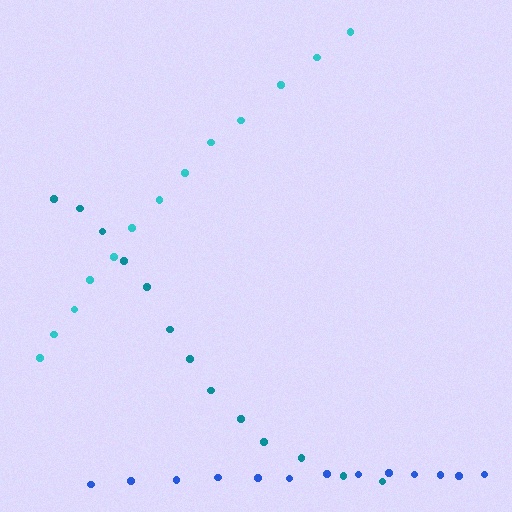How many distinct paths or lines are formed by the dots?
There are 3 distinct paths.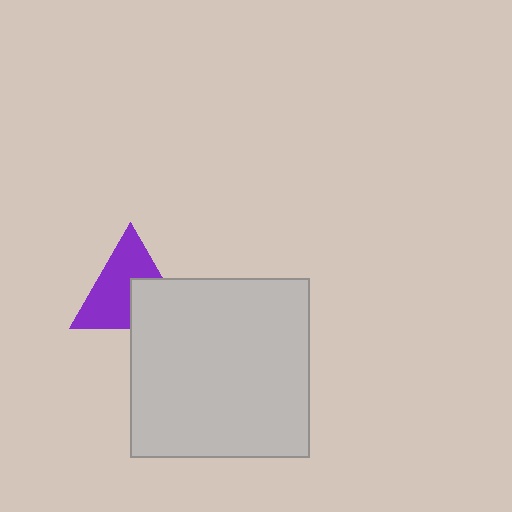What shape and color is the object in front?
The object in front is a light gray square.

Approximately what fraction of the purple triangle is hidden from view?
Roughly 37% of the purple triangle is hidden behind the light gray square.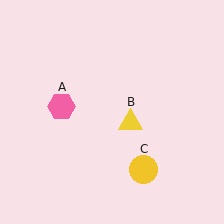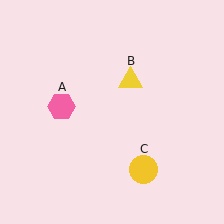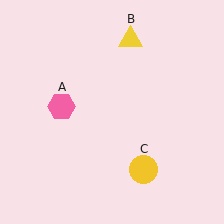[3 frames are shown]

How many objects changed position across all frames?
1 object changed position: yellow triangle (object B).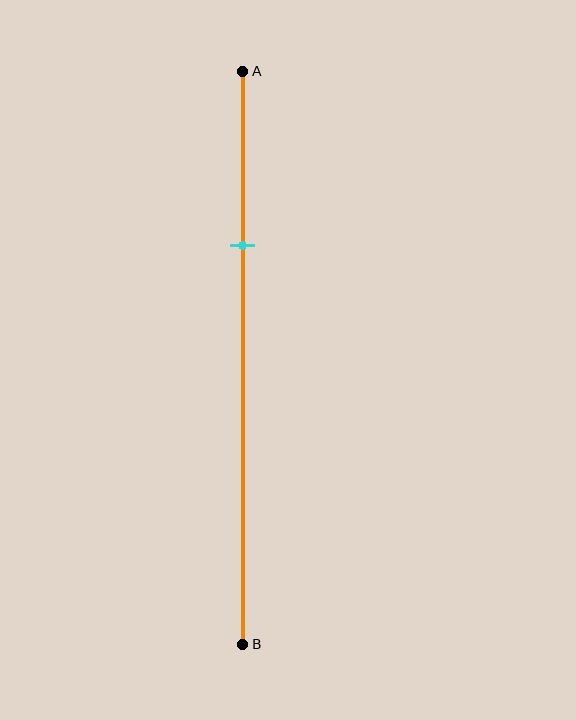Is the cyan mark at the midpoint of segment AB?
No, the mark is at about 30% from A, not at the 50% midpoint.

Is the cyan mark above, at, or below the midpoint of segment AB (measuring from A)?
The cyan mark is above the midpoint of segment AB.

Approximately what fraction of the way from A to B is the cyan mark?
The cyan mark is approximately 30% of the way from A to B.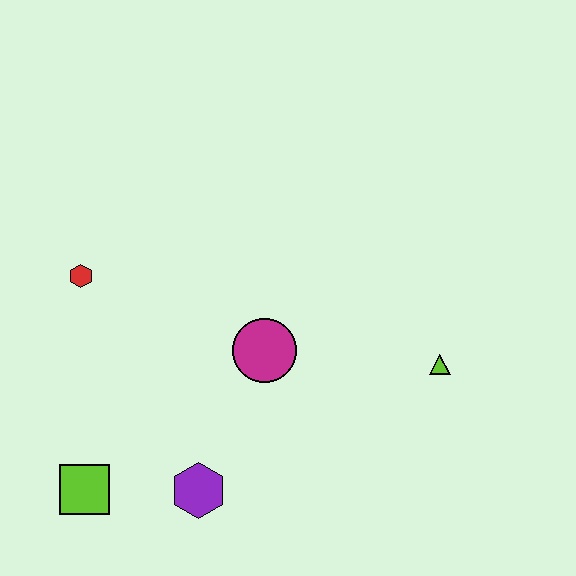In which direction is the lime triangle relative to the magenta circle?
The lime triangle is to the right of the magenta circle.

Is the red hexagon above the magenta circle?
Yes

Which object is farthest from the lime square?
The lime triangle is farthest from the lime square.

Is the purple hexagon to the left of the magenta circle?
Yes